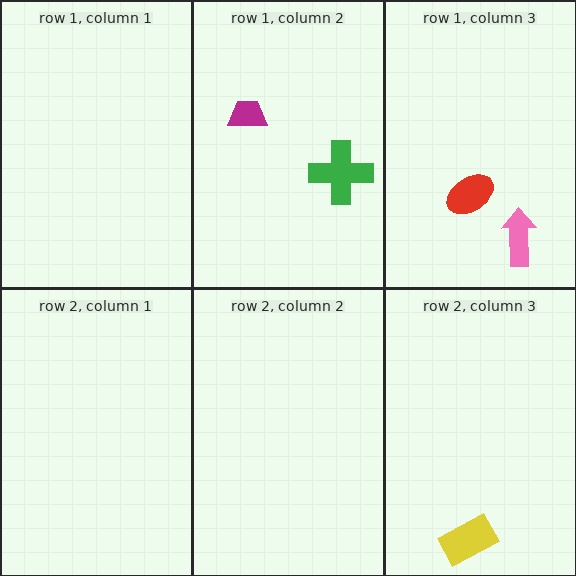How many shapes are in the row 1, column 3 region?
2.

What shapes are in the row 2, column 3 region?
The yellow rectangle.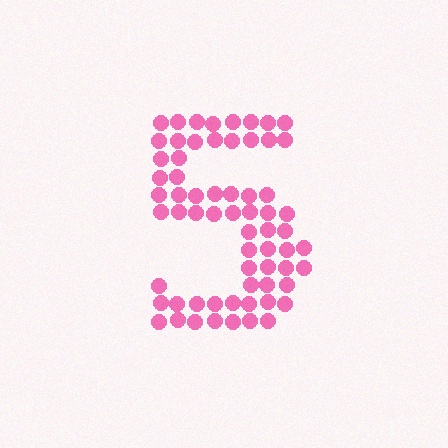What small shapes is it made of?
It is made of small circles.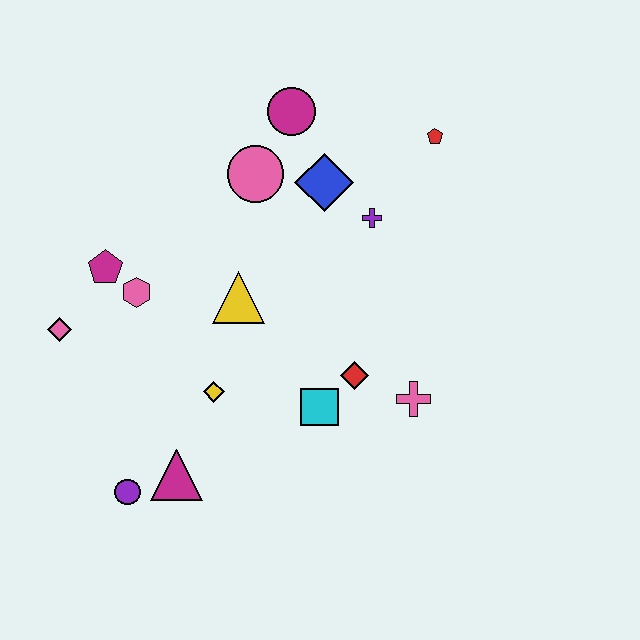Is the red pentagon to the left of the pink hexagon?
No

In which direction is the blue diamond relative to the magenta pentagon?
The blue diamond is to the right of the magenta pentagon.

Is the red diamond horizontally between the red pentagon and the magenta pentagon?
Yes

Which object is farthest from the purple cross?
The purple circle is farthest from the purple cross.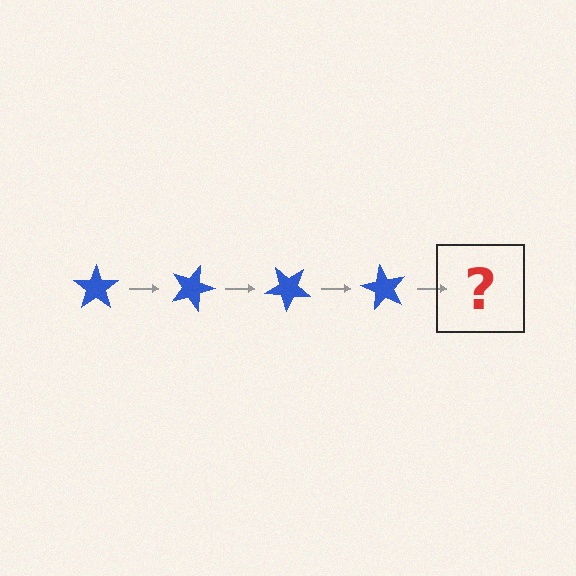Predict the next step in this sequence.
The next step is a blue star rotated 80 degrees.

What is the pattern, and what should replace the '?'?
The pattern is that the star rotates 20 degrees each step. The '?' should be a blue star rotated 80 degrees.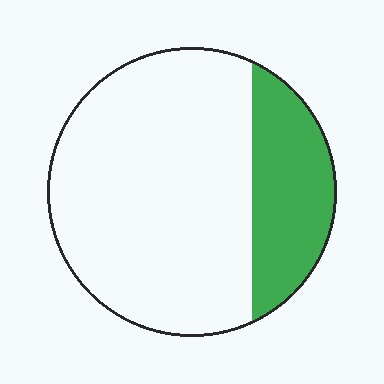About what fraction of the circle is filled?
About one quarter (1/4).